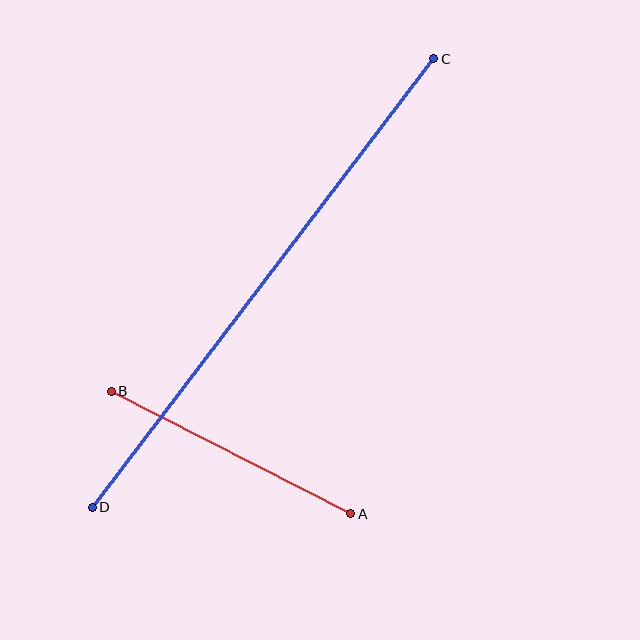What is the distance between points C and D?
The distance is approximately 564 pixels.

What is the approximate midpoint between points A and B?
The midpoint is at approximately (231, 453) pixels.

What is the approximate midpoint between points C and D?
The midpoint is at approximately (263, 283) pixels.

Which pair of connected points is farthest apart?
Points C and D are farthest apart.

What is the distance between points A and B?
The distance is approximately 269 pixels.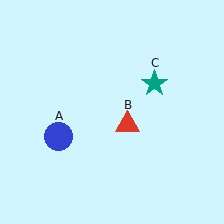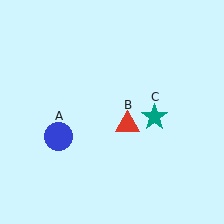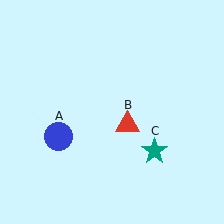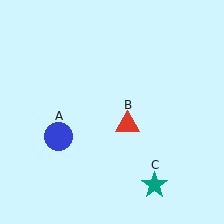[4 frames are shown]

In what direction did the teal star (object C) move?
The teal star (object C) moved down.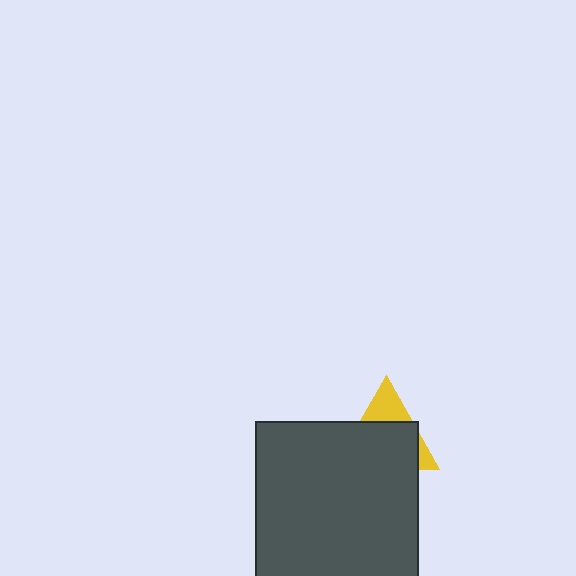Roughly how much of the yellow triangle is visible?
A small part of it is visible (roughly 32%).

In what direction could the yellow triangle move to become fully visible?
The yellow triangle could move up. That would shift it out from behind the dark gray square entirely.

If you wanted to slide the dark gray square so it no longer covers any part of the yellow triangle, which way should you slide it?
Slide it down — that is the most direct way to separate the two shapes.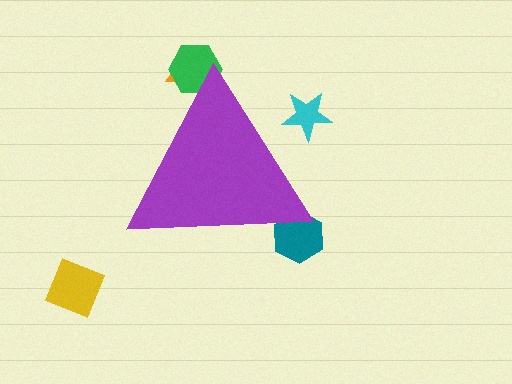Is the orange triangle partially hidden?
Yes, the orange triangle is partially hidden behind the purple triangle.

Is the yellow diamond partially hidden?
No, the yellow diamond is fully visible.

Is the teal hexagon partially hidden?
Yes, the teal hexagon is partially hidden behind the purple triangle.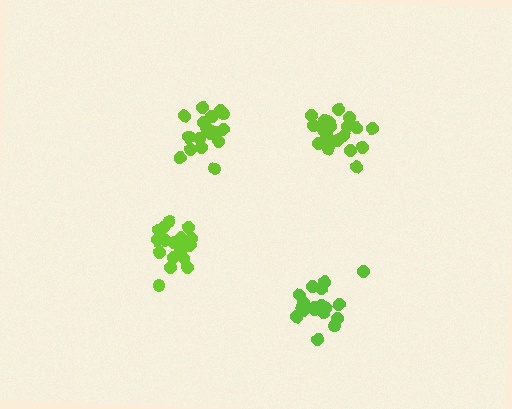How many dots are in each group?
Group 1: 19 dots, Group 2: 19 dots, Group 3: 21 dots, Group 4: 18 dots (77 total).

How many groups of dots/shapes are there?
There are 4 groups.